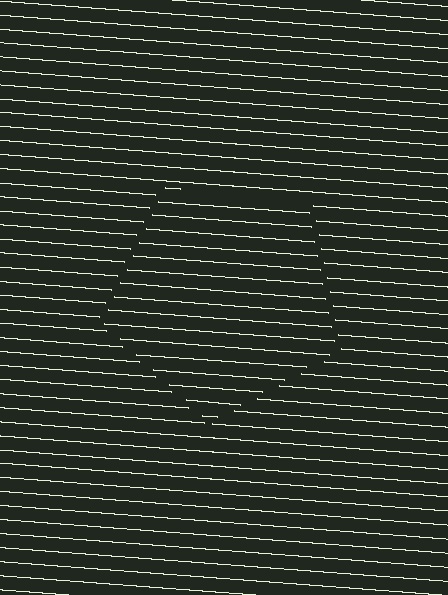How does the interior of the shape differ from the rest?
The interior of the shape contains the same grating, shifted by half a period — the contour is defined by the phase discontinuity where line-ends from the inner and outer gratings abut.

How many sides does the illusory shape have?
5 sides — the line-ends trace a pentagon.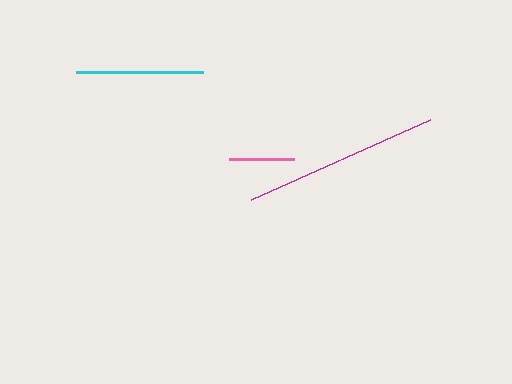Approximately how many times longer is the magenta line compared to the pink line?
The magenta line is approximately 3.0 times the length of the pink line.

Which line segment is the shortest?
The pink line is the shortest at approximately 65 pixels.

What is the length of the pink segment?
The pink segment is approximately 65 pixels long.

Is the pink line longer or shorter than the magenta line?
The magenta line is longer than the pink line.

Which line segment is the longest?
The magenta line is the longest at approximately 196 pixels.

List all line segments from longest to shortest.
From longest to shortest: magenta, cyan, pink.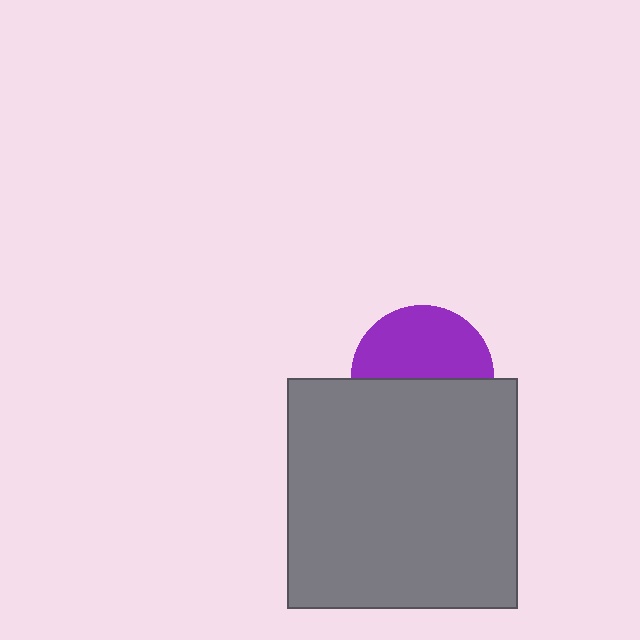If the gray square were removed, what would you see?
You would see the complete purple circle.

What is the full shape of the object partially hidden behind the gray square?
The partially hidden object is a purple circle.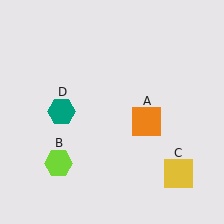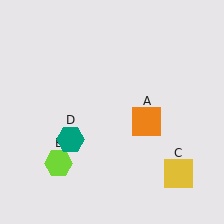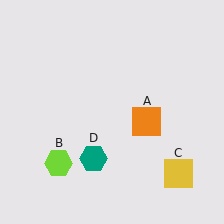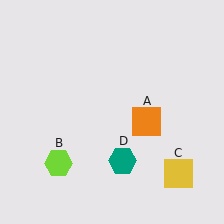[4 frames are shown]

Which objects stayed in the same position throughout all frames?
Orange square (object A) and lime hexagon (object B) and yellow square (object C) remained stationary.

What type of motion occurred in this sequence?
The teal hexagon (object D) rotated counterclockwise around the center of the scene.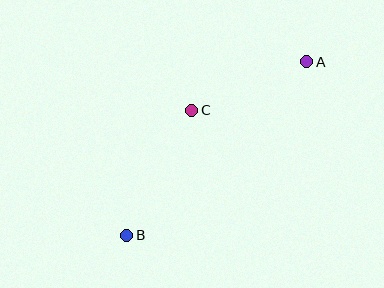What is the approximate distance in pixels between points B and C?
The distance between B and C is approximately 141 pixels.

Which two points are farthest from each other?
Points A and B are farthest from each other.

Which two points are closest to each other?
Points A and C are closest to each other.